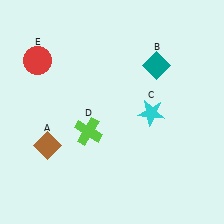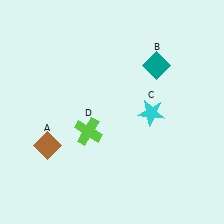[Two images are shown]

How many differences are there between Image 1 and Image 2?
There is 1 difference between the two images.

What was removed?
The red circle (E) was removed in Image 2.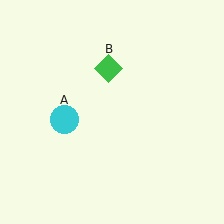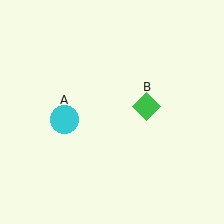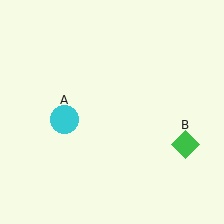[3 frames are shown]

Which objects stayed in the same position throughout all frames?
Cyan circle (object A) remained stationary.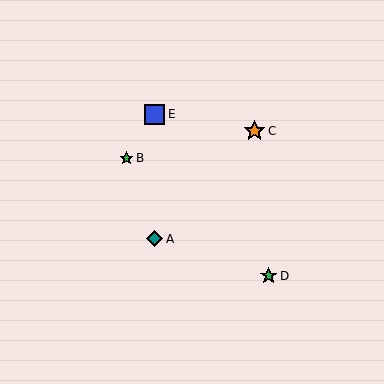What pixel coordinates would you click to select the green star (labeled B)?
Click at (126, 158) to select the green star B.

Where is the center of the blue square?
The center of the blue square is at (155, 114).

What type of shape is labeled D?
Shape D is a green star.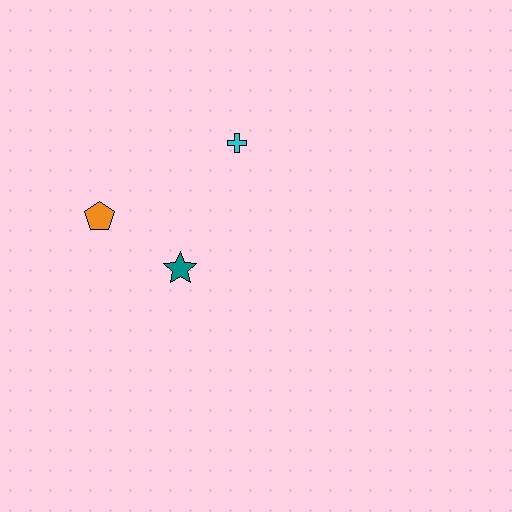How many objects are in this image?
There are 3 objects.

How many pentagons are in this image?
There is 1 pentagon.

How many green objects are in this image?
There are no green objects.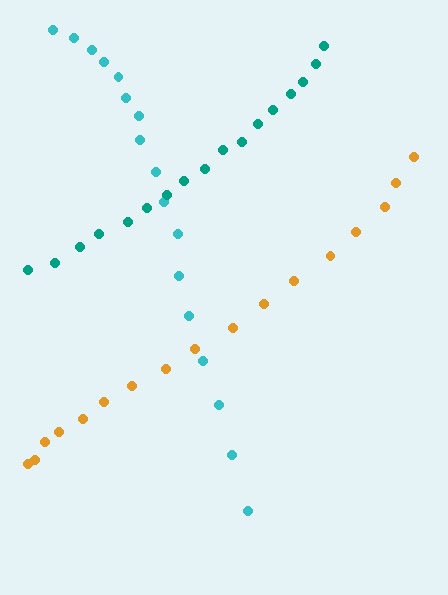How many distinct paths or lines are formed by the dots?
There are 3 distinct paths.